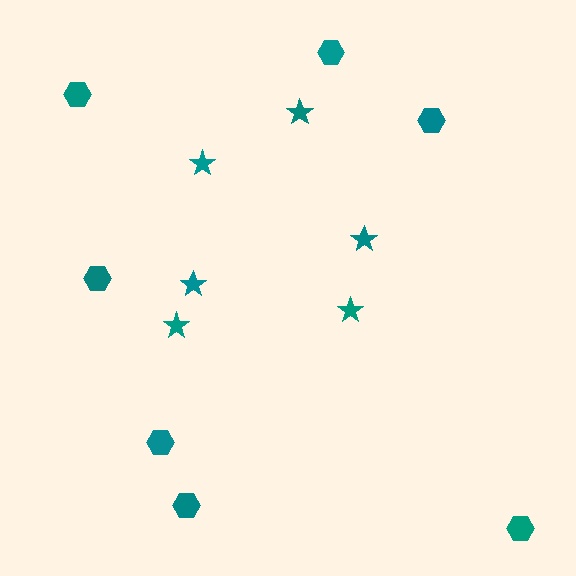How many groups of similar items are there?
There are 2 groups: one group of stars (6) and one group of hexagons (7).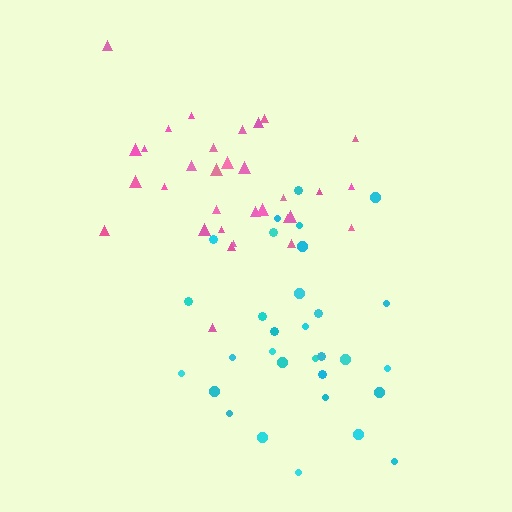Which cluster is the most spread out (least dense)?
Cyan.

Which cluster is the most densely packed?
Pink.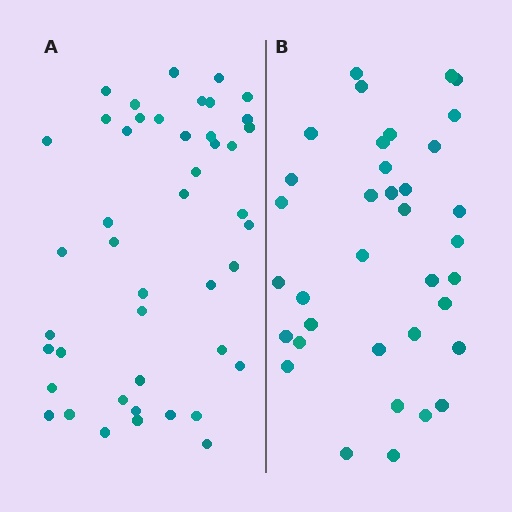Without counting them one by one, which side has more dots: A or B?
Region A (the left region) has more dots.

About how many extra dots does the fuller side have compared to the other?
Region A has roughly 8 or so more dots than region B.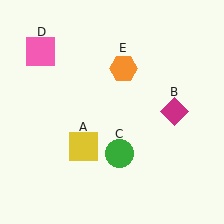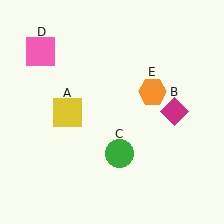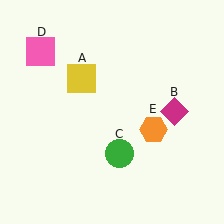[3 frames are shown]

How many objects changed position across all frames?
2 objects changed position: yellow square (object A), orange hexagon (object E).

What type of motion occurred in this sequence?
The yellow square (object A), orange hexagon (object E) rotated clockwise around the center of the scene.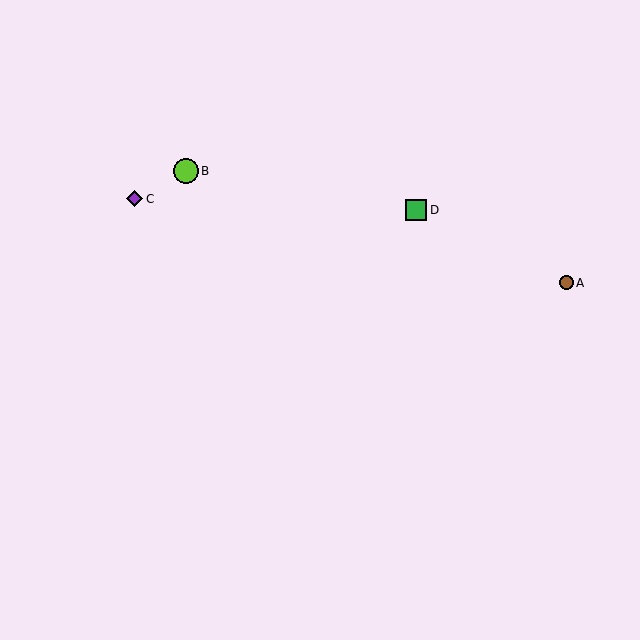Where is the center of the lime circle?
The center of the lime circle is at (186, 171).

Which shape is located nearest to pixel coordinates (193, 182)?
The lime circle (labeled B) at (186, 171) is nearest to that location.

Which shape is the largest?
The lime circle (labeled B) is the largest.